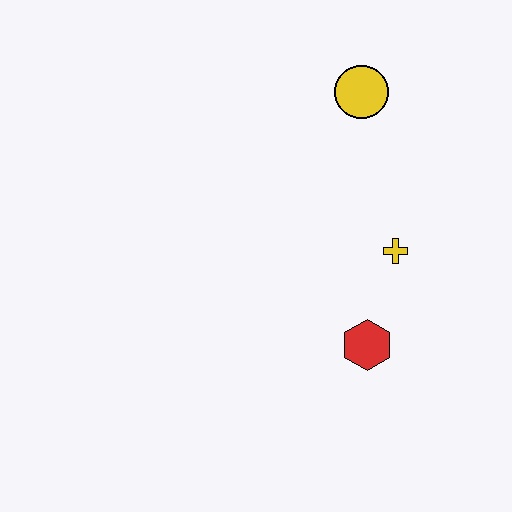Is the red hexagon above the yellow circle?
No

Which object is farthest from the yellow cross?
The yellow circle is farthest from the yellow cross.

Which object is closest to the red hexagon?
The yellow cross is closest to the red hexagon.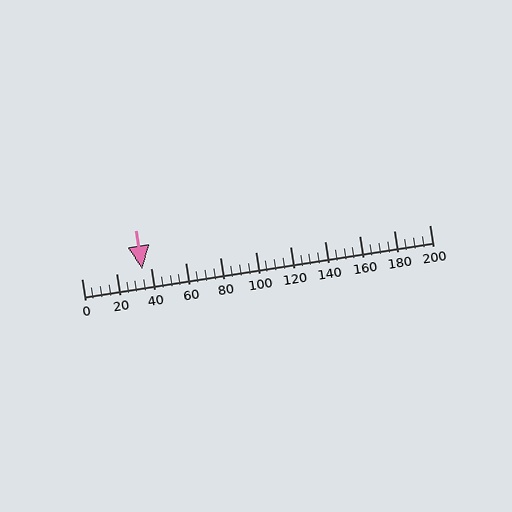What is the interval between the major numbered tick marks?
The major tick marks are spaced 20 units apart.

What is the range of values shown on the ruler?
The ruler shows values from 0 to 200.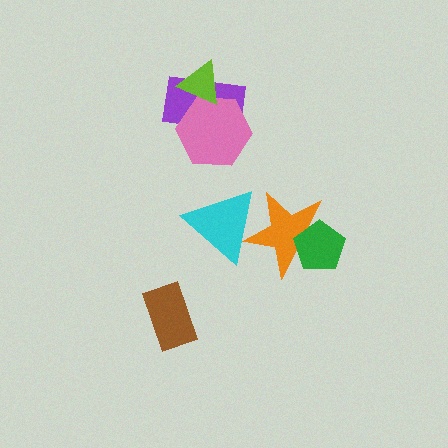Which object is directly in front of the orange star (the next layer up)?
The cyan triangle is directly in front of the orange star.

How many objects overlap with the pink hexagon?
2 objects overlap with the pink hexagon.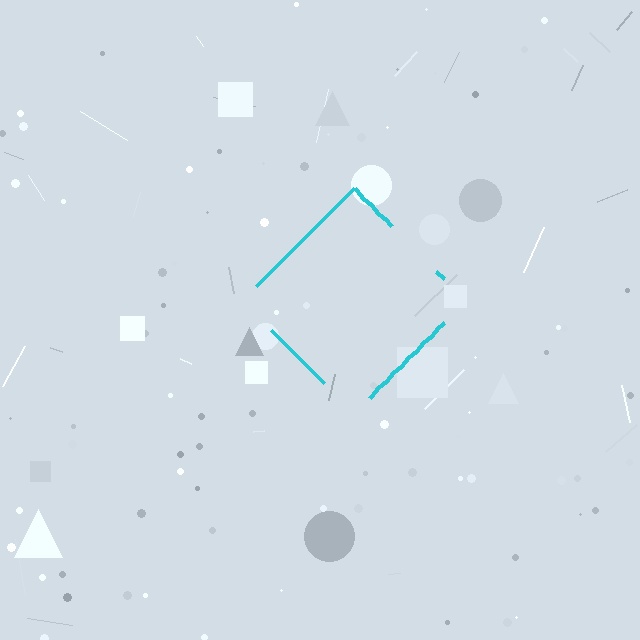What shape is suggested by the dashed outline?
The dashed outline suggests a diamond.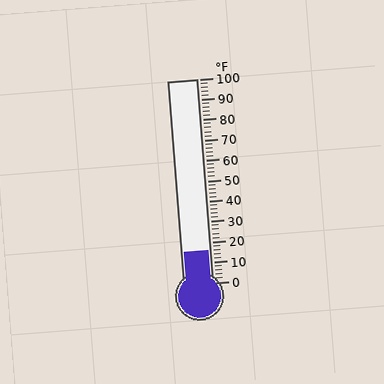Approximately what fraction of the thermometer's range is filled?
The thermometer is filled to approximately 15% of its range.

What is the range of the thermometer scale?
The thermometer scale ranges from 0°F to 100°F.